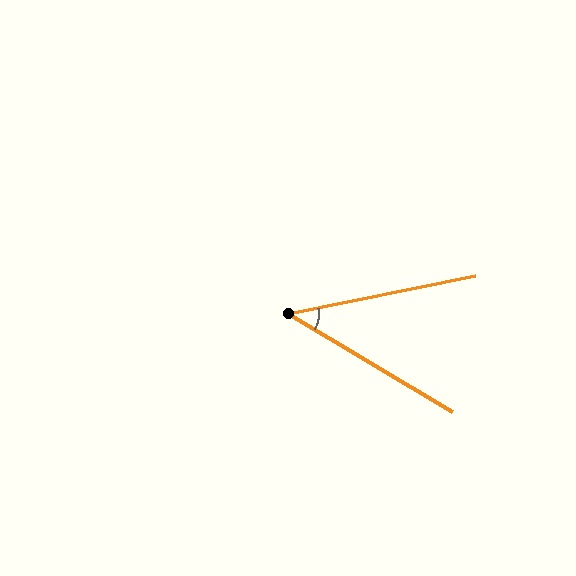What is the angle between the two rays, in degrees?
Approximately 42 degrees.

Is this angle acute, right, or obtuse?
It is acute.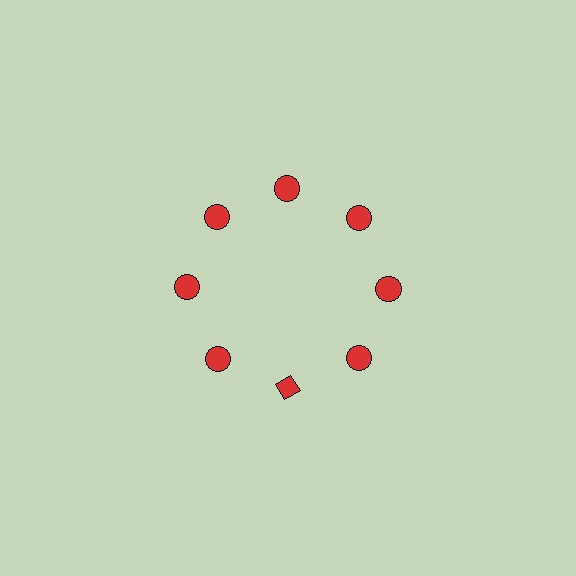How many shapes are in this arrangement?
There are 8 shapes arranged in a ring pattern.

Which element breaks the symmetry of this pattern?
The red diamond at roughly the 6 o'clock position breaks the symmetry. All other shapes are red circles.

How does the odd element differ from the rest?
It has a different shape: diamond instead of circle.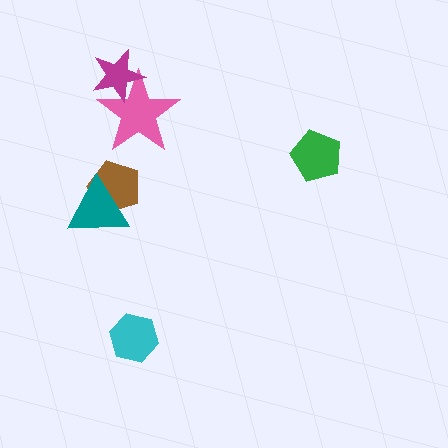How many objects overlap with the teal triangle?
1 object overlaps with the teal triangle.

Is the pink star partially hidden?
Yes, it is partially covered by another shape.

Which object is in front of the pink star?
The magenta star is in front of the pink star.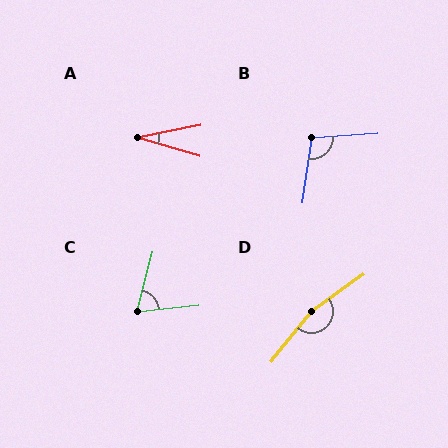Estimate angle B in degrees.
Approximately 102 degrees.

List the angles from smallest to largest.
A (28°), C (69°), B (102°), D (165°).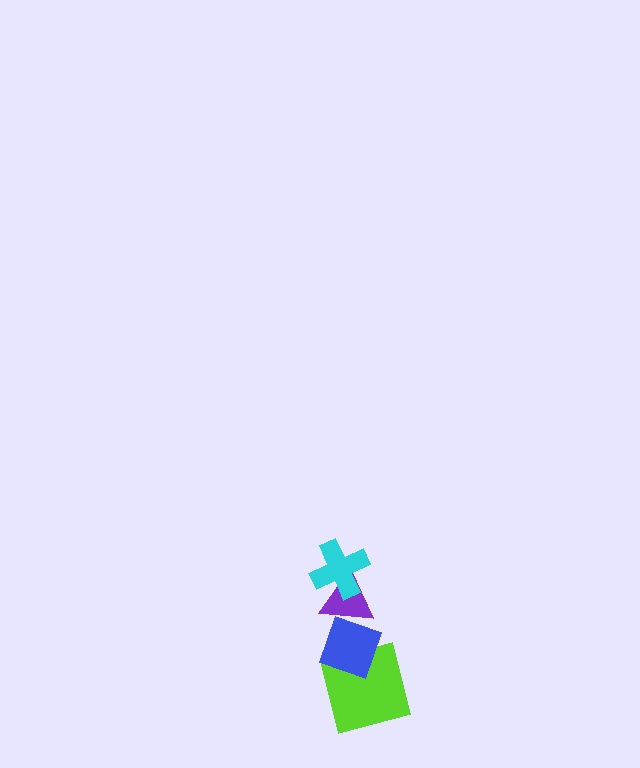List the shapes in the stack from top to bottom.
From top to bottom: the cyan cross, the purple triangle, the blue diamond, the lime square.